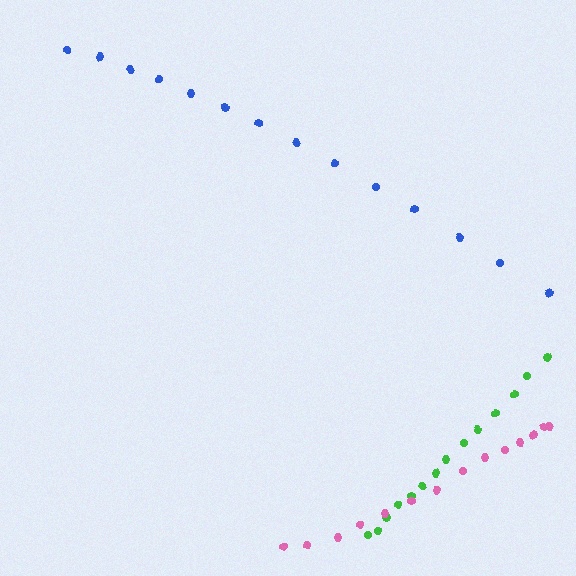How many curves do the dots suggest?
There are 3 distinct paths.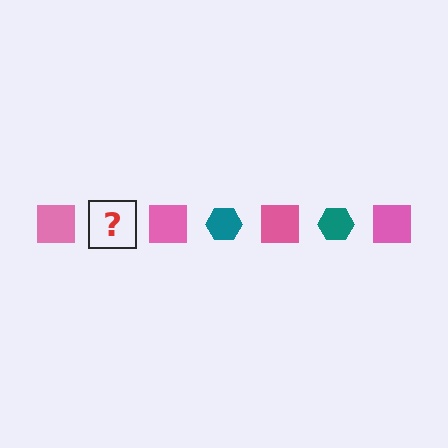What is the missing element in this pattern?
The missing element is a teal hexagon.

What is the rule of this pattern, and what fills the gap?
The rule is that the pattern alternates between pink square and teal hexagon. The gap should be filled with a teal hexagon.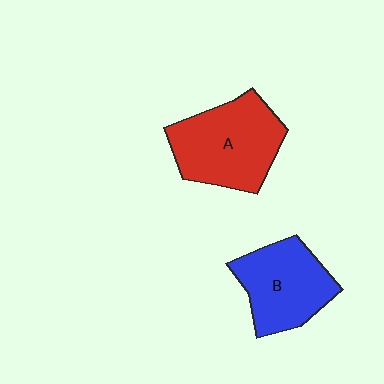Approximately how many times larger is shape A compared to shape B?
Approximately 1.2 times.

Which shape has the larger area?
Shape A (red).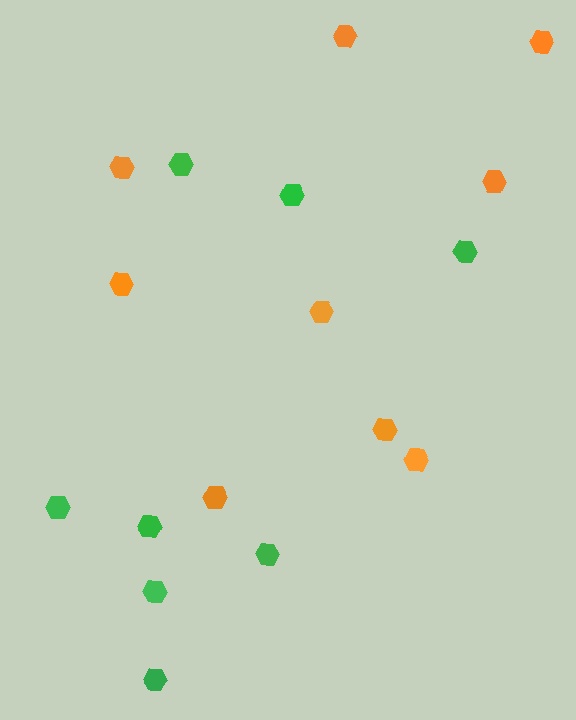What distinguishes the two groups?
There are 2 groups: one group of orange hexagons (9) and one group of green hexagons (8).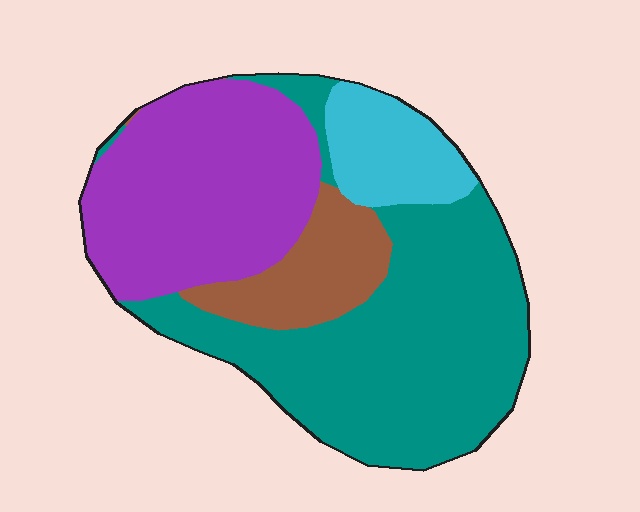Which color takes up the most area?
Teal, at roughly 45%.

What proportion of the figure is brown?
Brown takes up less than a quarter of the figure.